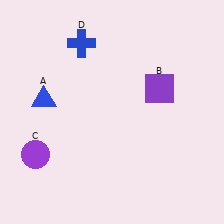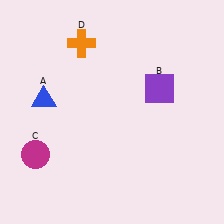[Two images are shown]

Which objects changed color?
C changed from purple to magenta. D changed from blue to orange.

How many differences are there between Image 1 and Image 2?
There are 2 differences between the two images.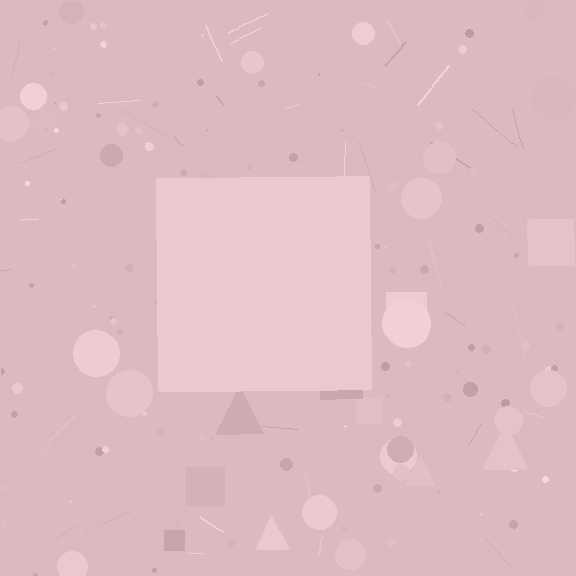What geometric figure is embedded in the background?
A square is embedded in the background.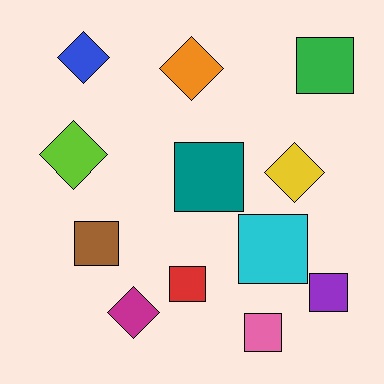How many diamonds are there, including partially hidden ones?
There are 5 diamonds.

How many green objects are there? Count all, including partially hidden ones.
There is 1 green object.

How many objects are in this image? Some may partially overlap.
There are 12 objects.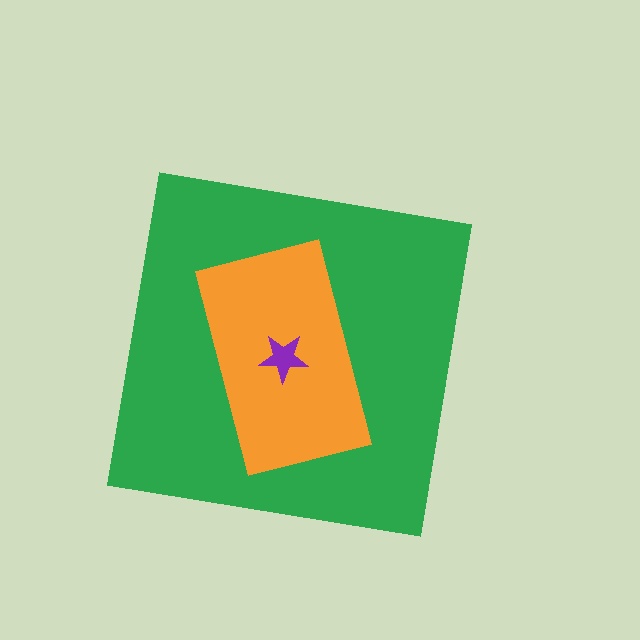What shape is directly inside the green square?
The orange rectangle.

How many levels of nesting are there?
3.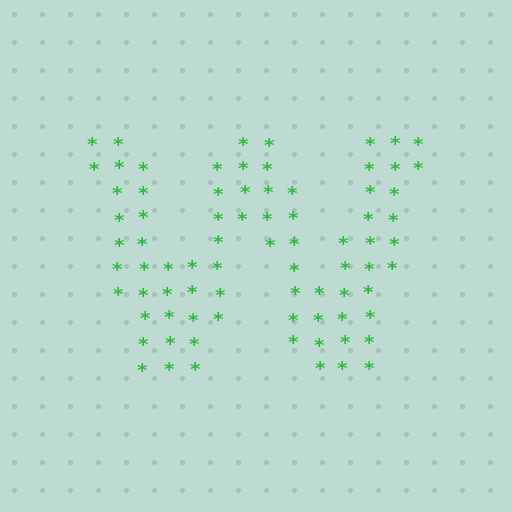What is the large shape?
The large shape is the letter W.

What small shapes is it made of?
It is made of small asterisks.